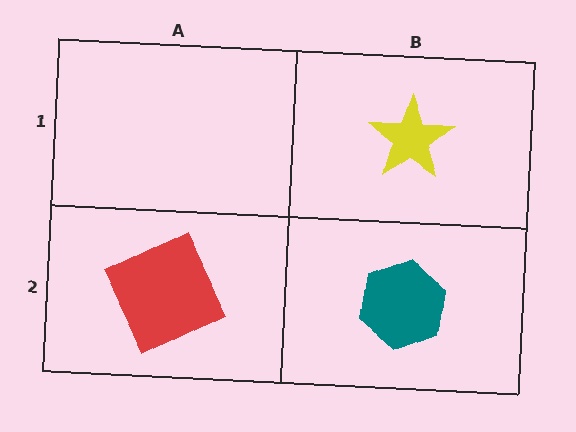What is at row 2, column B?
A teal hexagon.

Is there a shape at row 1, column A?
No, that cell is empty.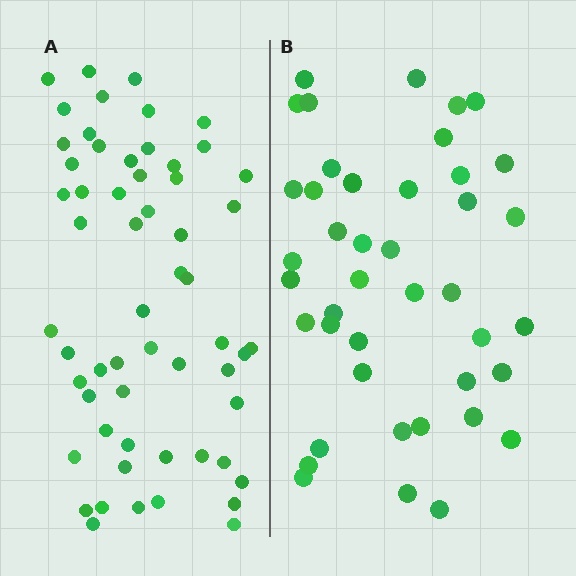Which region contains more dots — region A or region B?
Region A (the left region) has more dots.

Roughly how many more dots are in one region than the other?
Region A has approximately 15 more dots than region B.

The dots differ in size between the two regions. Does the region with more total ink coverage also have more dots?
No. Region B has more total ink coverage because its dots are larger, but region A actually contains more individual dots. Total area can be misleading — the number of items is what matters here.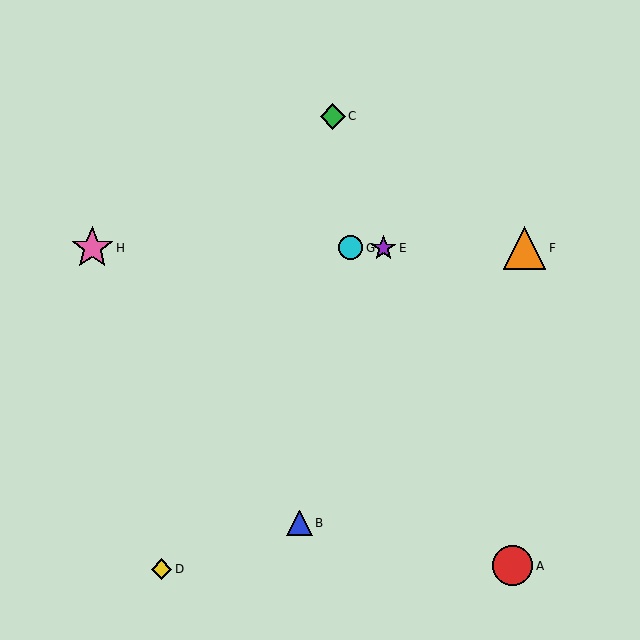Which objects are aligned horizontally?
Objects E, F, G, H are aligned horizontally.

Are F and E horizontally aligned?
Yes, both are at y≈248.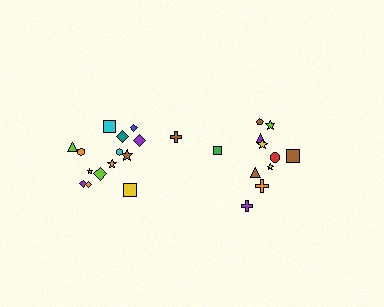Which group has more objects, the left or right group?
The left group.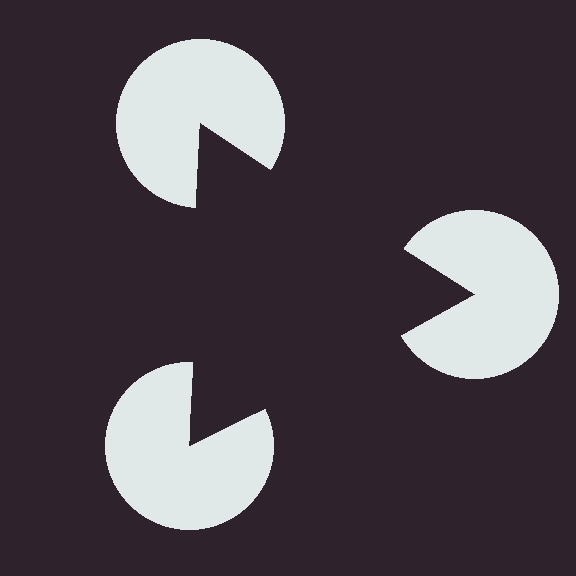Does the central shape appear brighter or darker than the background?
It typically appears slightly darker than the background, even though no actual brightness change is drawn.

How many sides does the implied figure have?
3 sides.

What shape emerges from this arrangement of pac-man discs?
An illusory triangle — its edges are inferred from the aligned wedge cuts in the pac-man discs, not physically drawn.